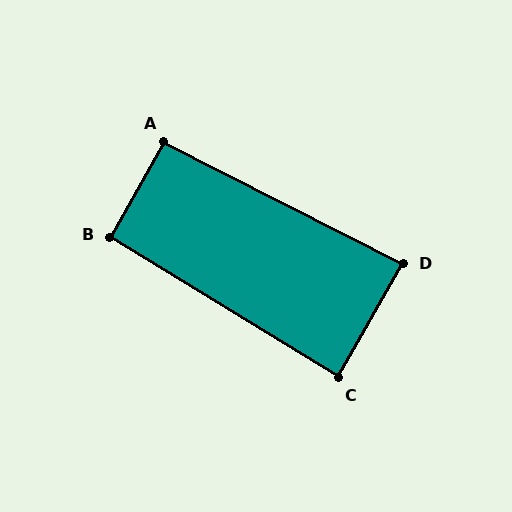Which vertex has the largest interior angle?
B, at approximately 92 degrees.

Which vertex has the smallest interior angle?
D, at approximately 88 degrees.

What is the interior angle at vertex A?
Approximately 92 degrees (approximately right).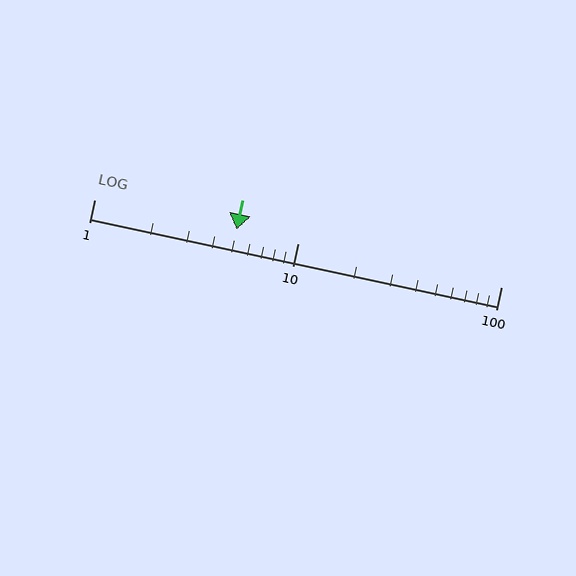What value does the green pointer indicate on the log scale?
The pointer indicates approximately 5.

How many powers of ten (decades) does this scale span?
The scale spans 2 decades, from 1 to 100.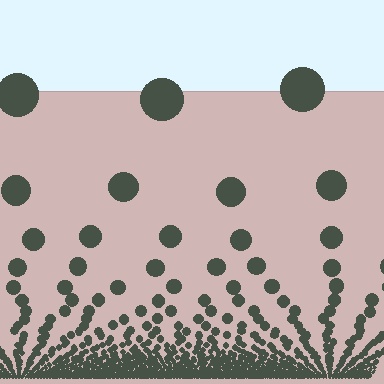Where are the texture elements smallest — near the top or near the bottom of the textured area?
Near the bottom.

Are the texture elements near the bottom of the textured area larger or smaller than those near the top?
Smaller. The gradient is inverted — elements near the bottom are smaller and denser.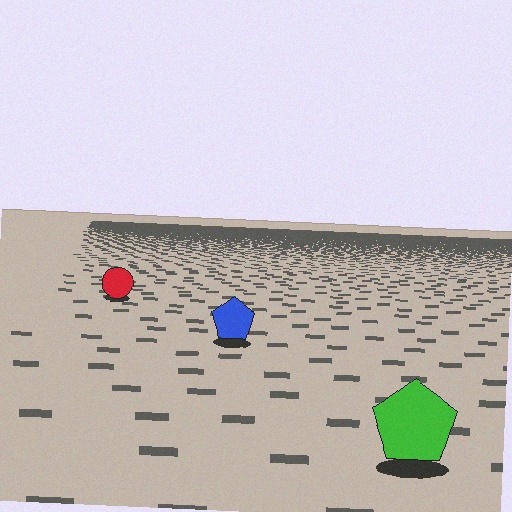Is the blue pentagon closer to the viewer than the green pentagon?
No. The green pentagon is closer — you can tell from the texture gradient: the ground texture is coarser near it.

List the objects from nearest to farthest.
From nearest to farthest: the green pentagon, the blue pentagon, the red circle.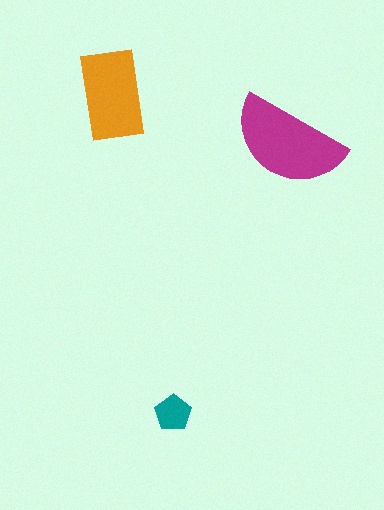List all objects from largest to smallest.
The magenta semicircle, the orange rectangle, the teal pentagon.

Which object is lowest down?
The teal pentagon is bottommost.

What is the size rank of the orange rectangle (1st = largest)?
2nd.